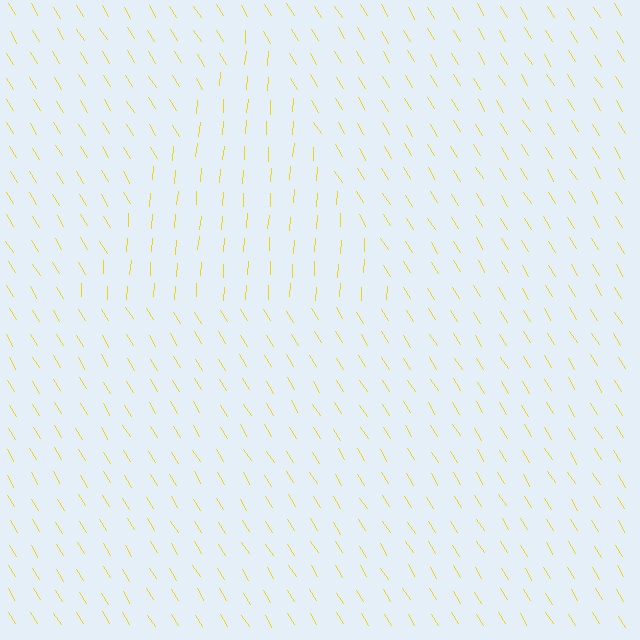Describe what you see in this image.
The image is filled with small yellow line segments. A triangle region in the image has lines oriented differently from the surrounding lines, creating a visible texture boundary.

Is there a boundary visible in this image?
Yes, there is a texture boundary formed by a change in line orientation.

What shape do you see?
I see a triangle.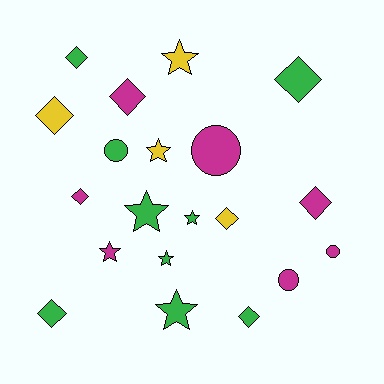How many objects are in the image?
There are 20 objects.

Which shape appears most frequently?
Diamond, with 9 objects.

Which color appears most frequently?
Green, with 9 objects.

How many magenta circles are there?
There are 3 magenta circles.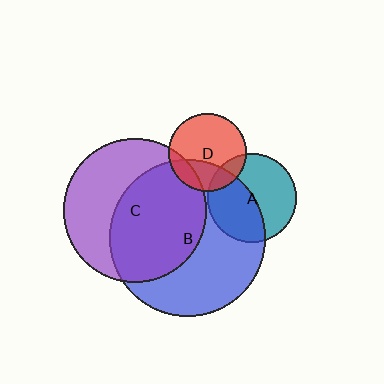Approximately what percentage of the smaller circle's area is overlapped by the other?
Approximately 15%.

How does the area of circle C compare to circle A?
Approximately 2.6 times.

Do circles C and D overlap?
Yes.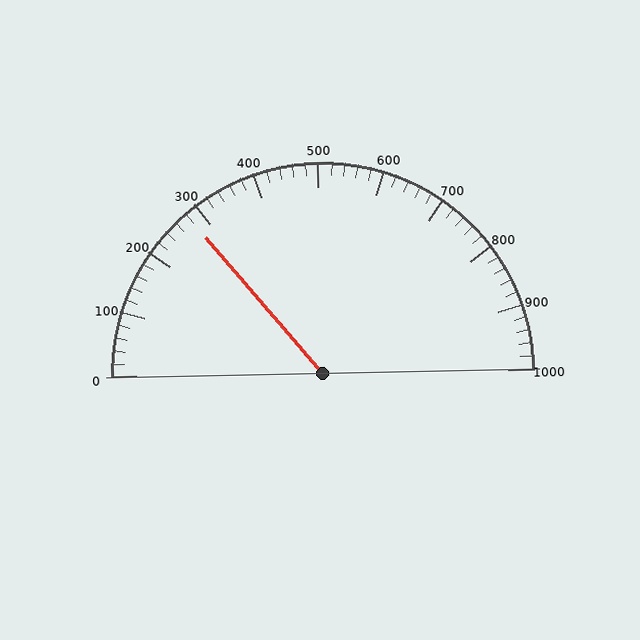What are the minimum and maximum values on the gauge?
The gauge ranges from 0 to 1000.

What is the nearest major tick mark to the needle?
The nearest major tick mark is 300.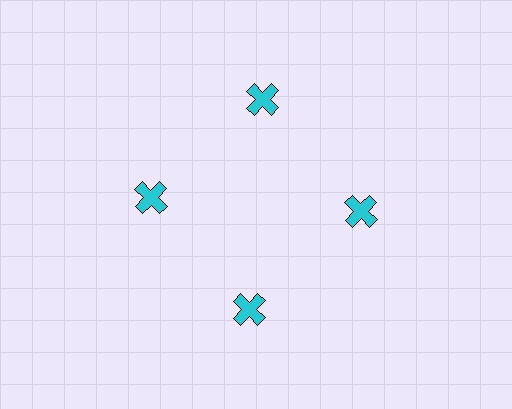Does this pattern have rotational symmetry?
Yes, this pattern has 4-fold rotational symmetry. It looks the same after rotating 90 degrees around the center.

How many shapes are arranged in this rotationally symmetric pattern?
There are 4 shapes, arranged in 4 groups of 1.